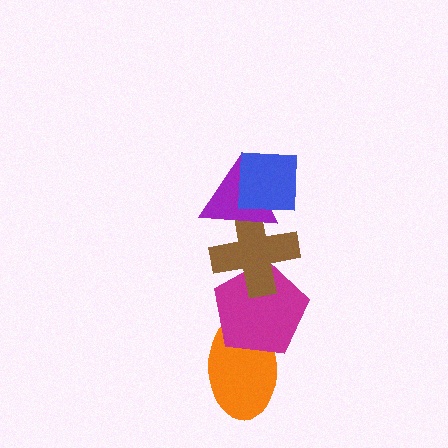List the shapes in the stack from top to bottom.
From top to bottom: the blue square, the purple triangle, the brown cross, the magenta pentagon, the orange ellipse.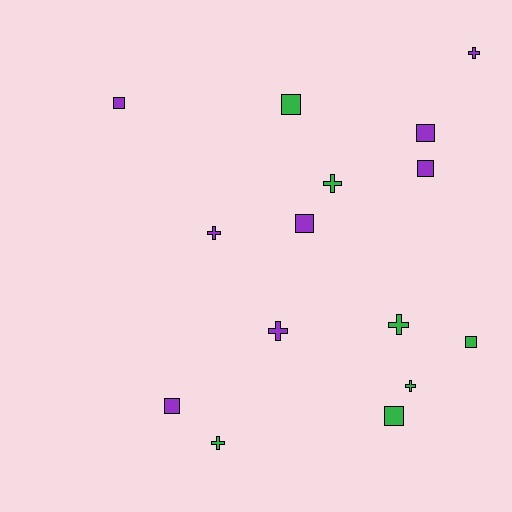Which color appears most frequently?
Purple, with 8 objects.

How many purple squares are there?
There are 5 purple squares.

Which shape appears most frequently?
Square, with 8 objects.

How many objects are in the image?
There are 15 objects.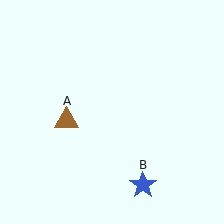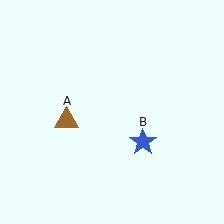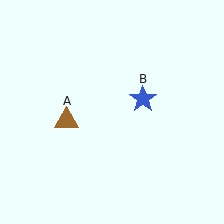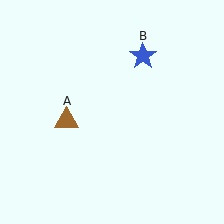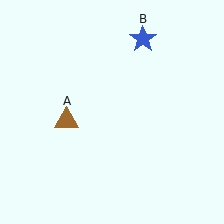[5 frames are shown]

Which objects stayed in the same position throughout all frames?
Brown triangle (object A) remained stationary.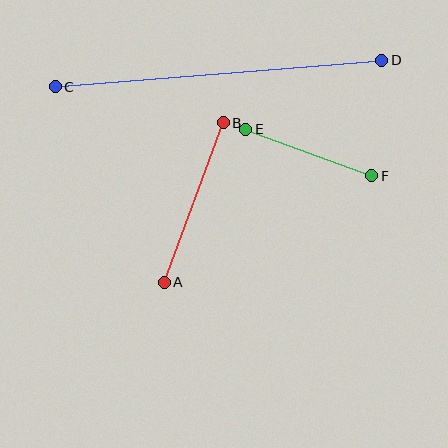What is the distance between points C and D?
The distance is approximately 327 pixels.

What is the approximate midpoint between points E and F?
The midpoint is at approximately (309, 153) pixels.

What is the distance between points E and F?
The distance is approximately 134 pixels.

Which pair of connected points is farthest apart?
Points C and D are farthest apart.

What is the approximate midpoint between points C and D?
The midpoint is at approximately (219, 73) pixels.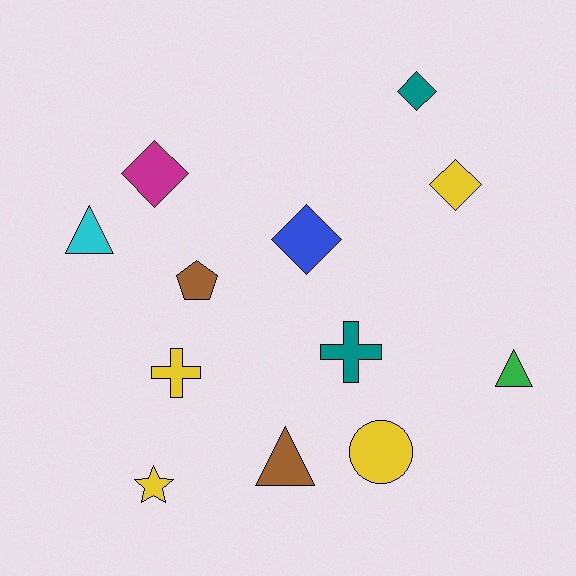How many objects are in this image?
There are 12 objects.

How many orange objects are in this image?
There are no orange objects.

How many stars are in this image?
There is 1 star.